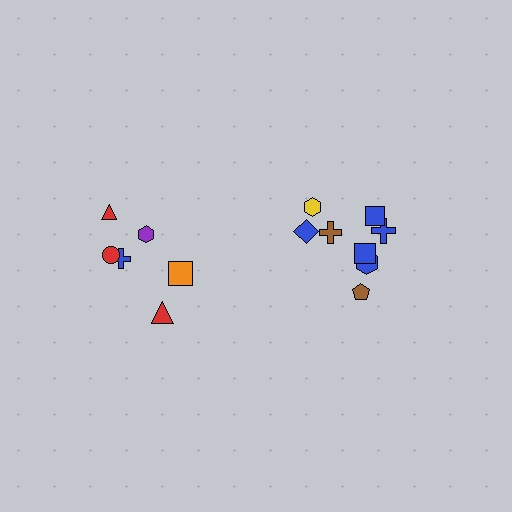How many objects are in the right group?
There are 8 objects.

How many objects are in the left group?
There are 6 objects.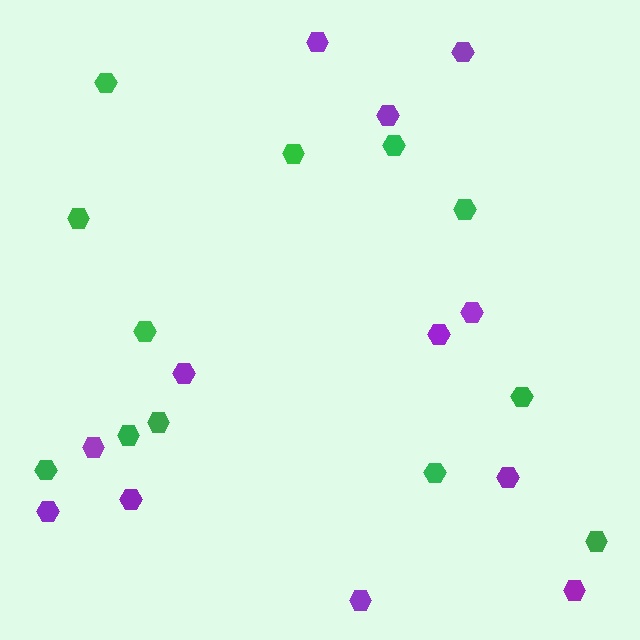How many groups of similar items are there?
There are 2 groups: one group of green hexagons (12) and one group of purple hexagons (12).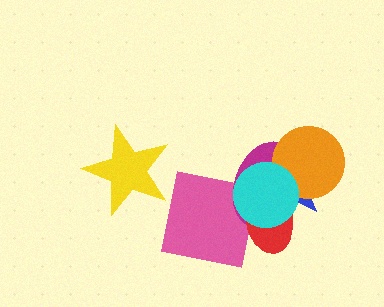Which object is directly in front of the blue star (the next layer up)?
The orange circle is directly in front of the blue star.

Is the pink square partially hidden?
Yes, it is partially covered by another shape.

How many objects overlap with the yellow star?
0 objects overlap with the yellow star.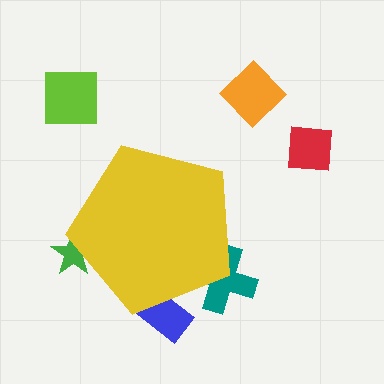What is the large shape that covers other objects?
A yellow pentagon.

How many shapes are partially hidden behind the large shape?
3 shapes are partially hidden.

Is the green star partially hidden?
Yes, the green star is partially hidden behind the yellow pentagon.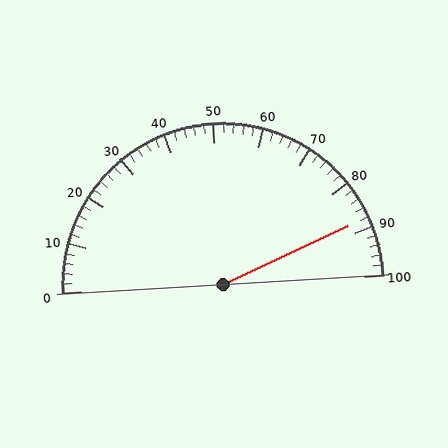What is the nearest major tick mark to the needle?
The nearest major tick mark is 90.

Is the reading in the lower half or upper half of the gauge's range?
The reading is in the upper half of the range (0 to 100).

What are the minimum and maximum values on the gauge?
The gauge ranges from 0 to 100.